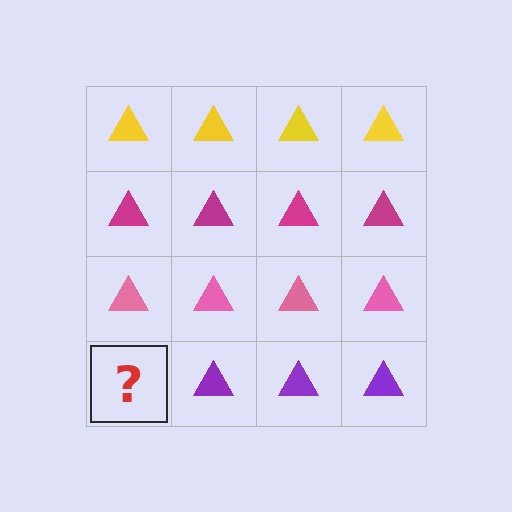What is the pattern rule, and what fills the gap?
The rule is that each row has a consistent color. The gap should be filled with a purple triangle.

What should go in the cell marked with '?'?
The missing cell should contain a purple triangle.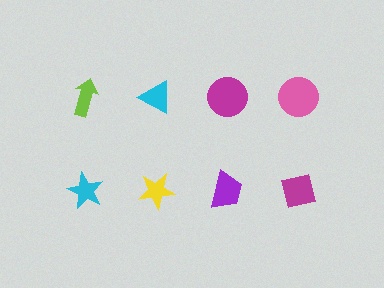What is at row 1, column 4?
A pink circle.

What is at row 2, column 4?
A magenta square.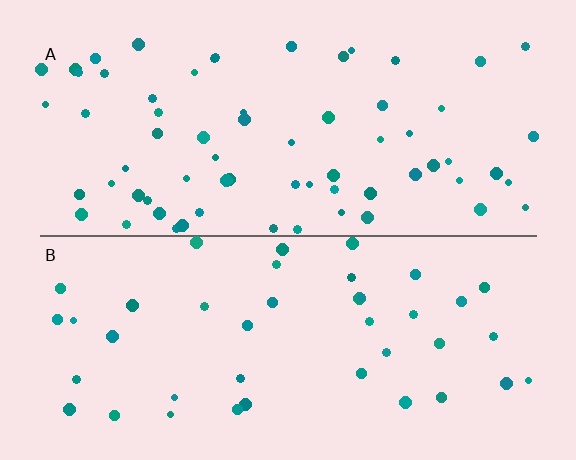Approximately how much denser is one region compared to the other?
Approximately 1.6× — region A over region B.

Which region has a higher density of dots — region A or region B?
A (the top).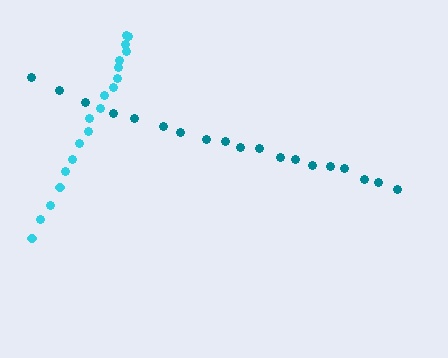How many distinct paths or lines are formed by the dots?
There are 2 distinct paths.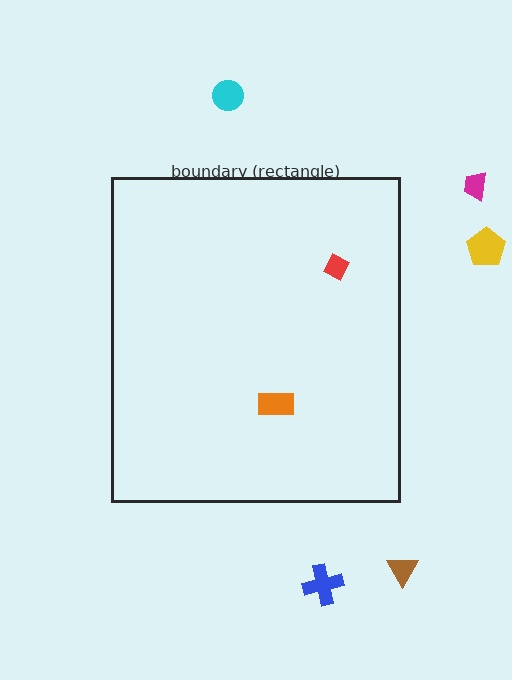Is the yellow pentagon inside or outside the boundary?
Outside.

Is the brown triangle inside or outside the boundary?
Outside.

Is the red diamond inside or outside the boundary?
Inside.